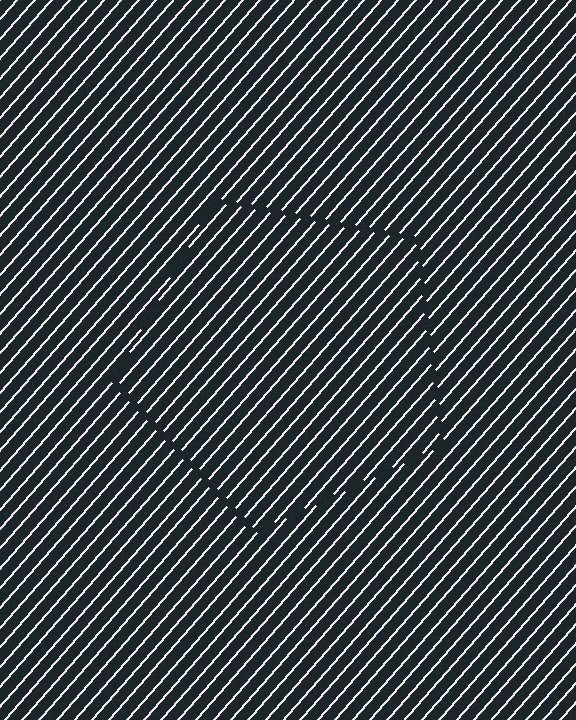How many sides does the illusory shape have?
5 sides — the line-ends trace a pentagon.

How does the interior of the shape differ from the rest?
The interior of the shape contains the same grating, shifted by half a period — the contour is defined by the phase discontinuity where line-ends from the inner and outer gratings abut.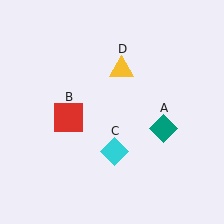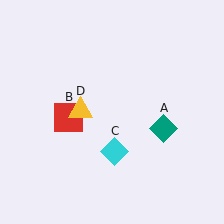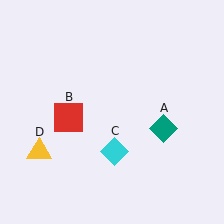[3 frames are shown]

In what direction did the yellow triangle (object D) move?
The yellow triangle (object D) moved down and to the left.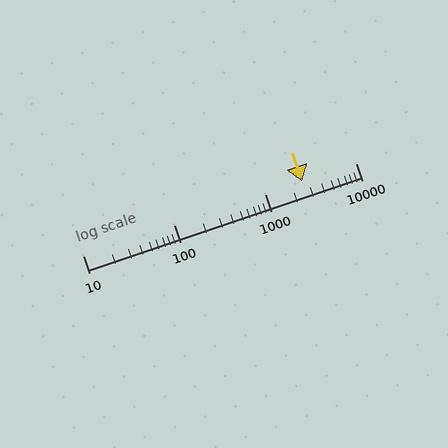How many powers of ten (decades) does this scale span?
The scale spans 3 decades, from 10 to 10000.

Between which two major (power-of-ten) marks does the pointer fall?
The pointer is between 1000 and 10000.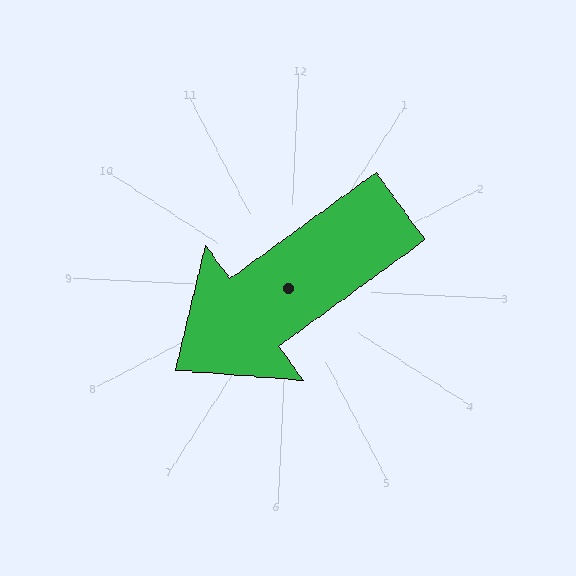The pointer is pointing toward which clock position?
Roughly 8 o'clock.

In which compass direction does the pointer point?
Southwest.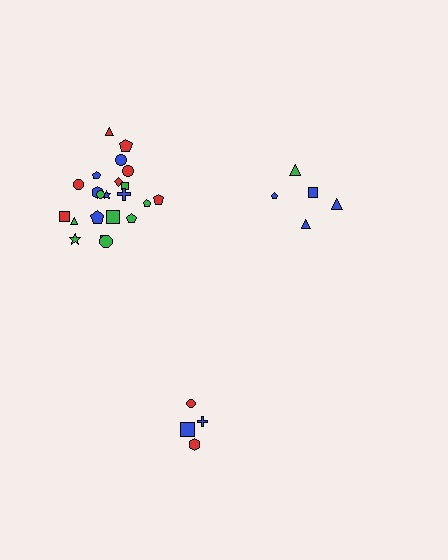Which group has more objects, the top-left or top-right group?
The top-left group.